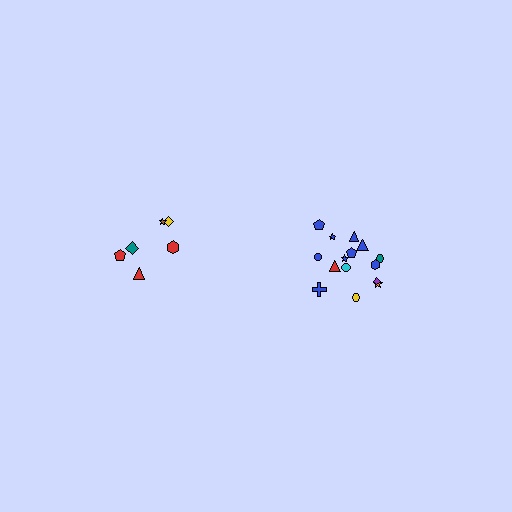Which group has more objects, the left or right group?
The right group.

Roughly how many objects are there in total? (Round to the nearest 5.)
Roughly 20 objects in total.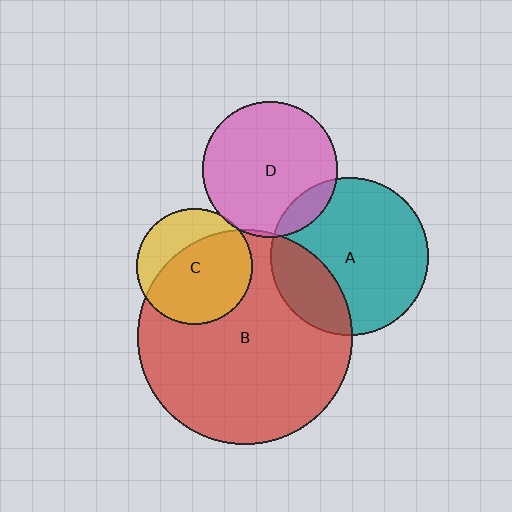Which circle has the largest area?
Circle B (red).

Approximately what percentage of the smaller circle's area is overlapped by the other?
Approximately 5%.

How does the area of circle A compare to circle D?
Approximately 1.4 times.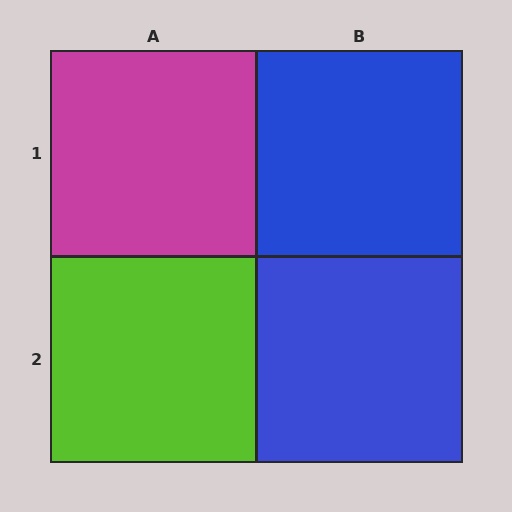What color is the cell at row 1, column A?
Magenta.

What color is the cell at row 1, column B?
Blue.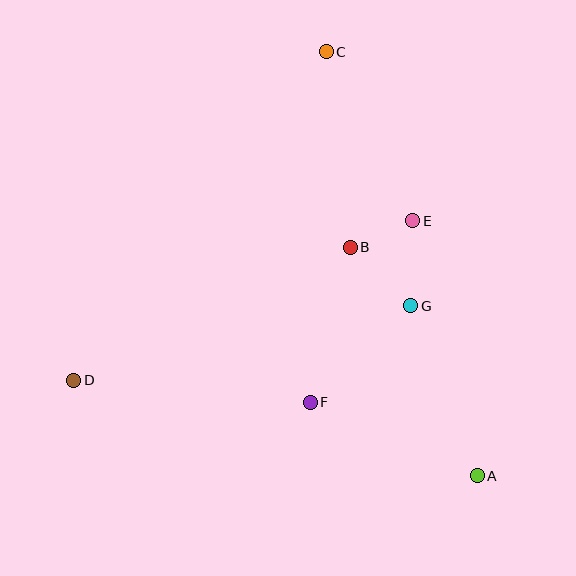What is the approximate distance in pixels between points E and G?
The distance between E and G is approximately 85 pixels.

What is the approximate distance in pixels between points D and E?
The distance between D and E is approximately 375 pixels.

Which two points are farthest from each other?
Points A and C are farthest from each other.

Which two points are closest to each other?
Points B and E are closest to each other.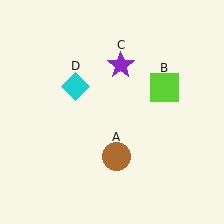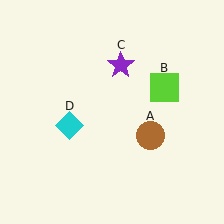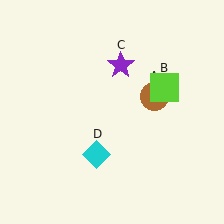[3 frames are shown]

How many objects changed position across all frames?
2 objects changed position: brown circle (object A), cyan diamond (object D).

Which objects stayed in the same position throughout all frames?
Lime square (object B) and purple star (object C) remained stationary.